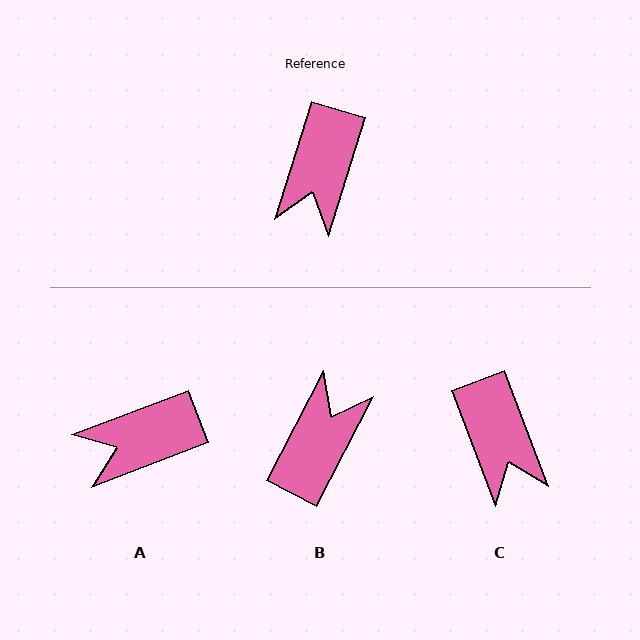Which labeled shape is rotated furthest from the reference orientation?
B, about 170 degrees away.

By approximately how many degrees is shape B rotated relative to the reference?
Approximately 170 degrees counter-clockwise.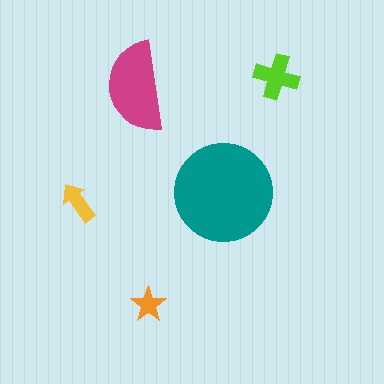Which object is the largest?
The teal circle.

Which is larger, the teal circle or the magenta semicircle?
The teal circle.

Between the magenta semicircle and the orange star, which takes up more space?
The magenta semicircle.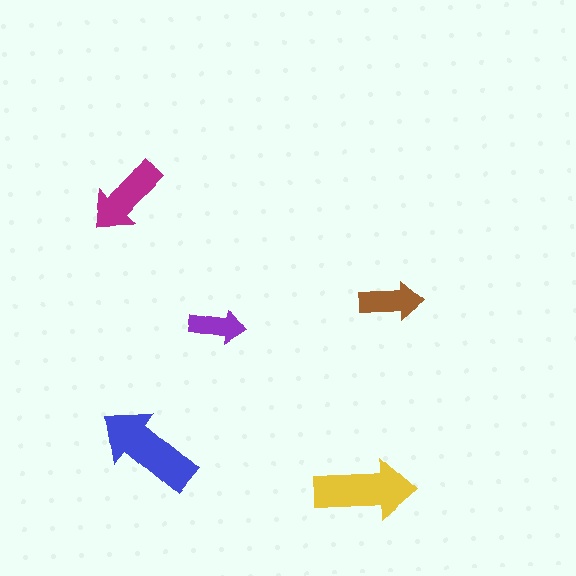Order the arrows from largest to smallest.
the blue one, the yellow one, the magenta one, the brown one, the purple one.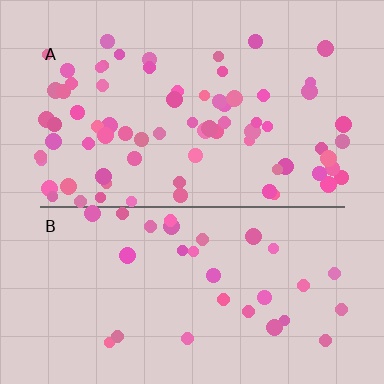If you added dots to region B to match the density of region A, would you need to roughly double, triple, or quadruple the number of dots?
Approximately double.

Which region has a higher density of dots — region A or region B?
A (the top).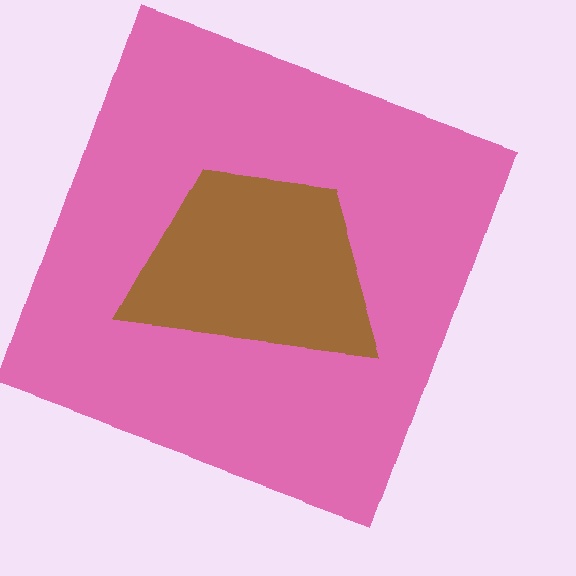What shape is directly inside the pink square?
The brown trapezoid.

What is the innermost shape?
The brown trapezoid.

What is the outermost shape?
The pink square.